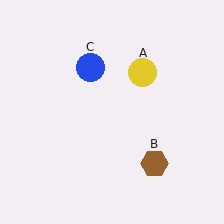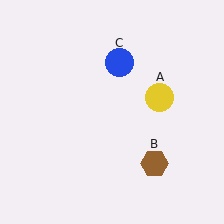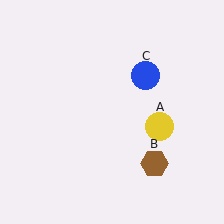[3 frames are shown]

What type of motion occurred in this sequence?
The yellow circle (object A), blue circle (object C) rotated clockwise around the center of the scene.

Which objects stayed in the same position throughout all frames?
Brown hexagon (object B) remained stationary.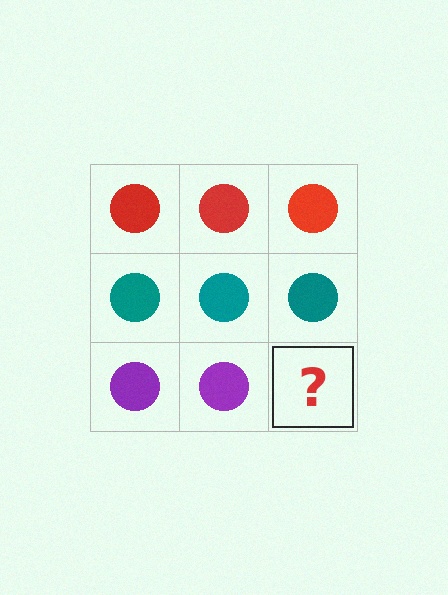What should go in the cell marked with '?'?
The missing cell should contain a purple circle.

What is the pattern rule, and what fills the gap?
The rule is that each row has a consistent color. The gap should be filled with a purple circle.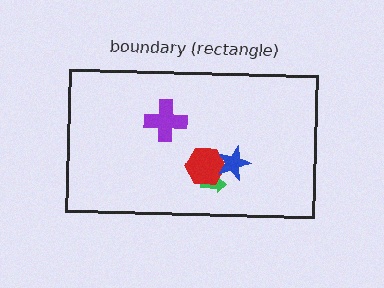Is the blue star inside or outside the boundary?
Inside.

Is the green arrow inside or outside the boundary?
Inside.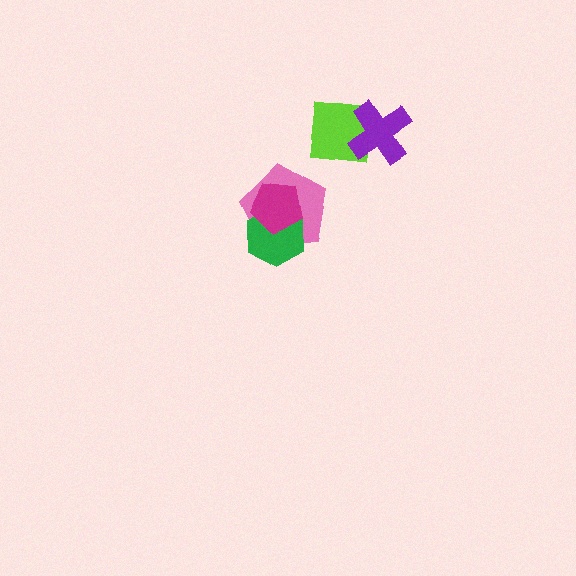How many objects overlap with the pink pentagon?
2 objects overlap with the pink pentagon.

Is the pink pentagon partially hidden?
Yes, it is partially covered by another shape.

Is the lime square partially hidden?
Yes, it is partially covered by another shape.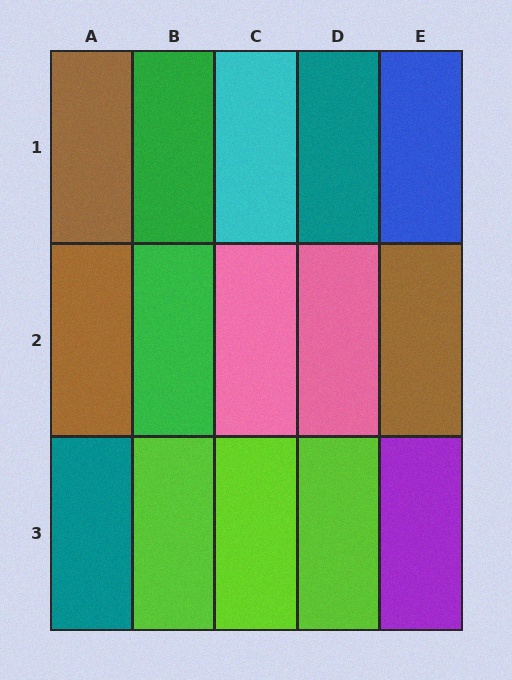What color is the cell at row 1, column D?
Teal.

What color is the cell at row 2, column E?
Brown.